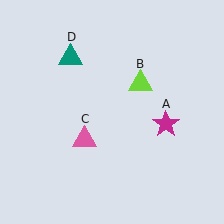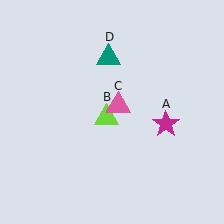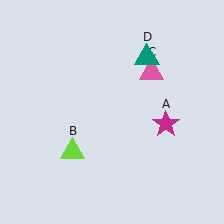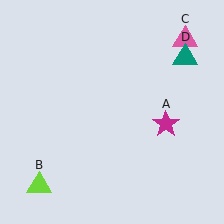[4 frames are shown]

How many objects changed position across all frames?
3 objects changed position: lime triangle (object B), pink triangle (object C), teal triangle (object D).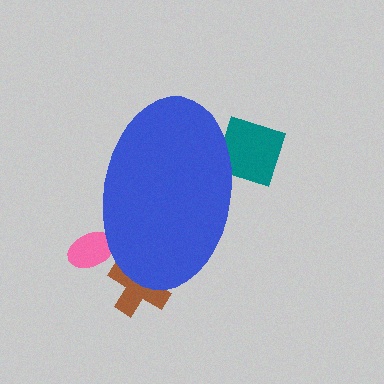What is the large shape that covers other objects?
A blue ellipse.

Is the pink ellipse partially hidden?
Yes, the pink ellipse is partially hidden behind the blue ellipse.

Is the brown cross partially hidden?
Yes, the brown cross is partially hidden behind the blue ellipse.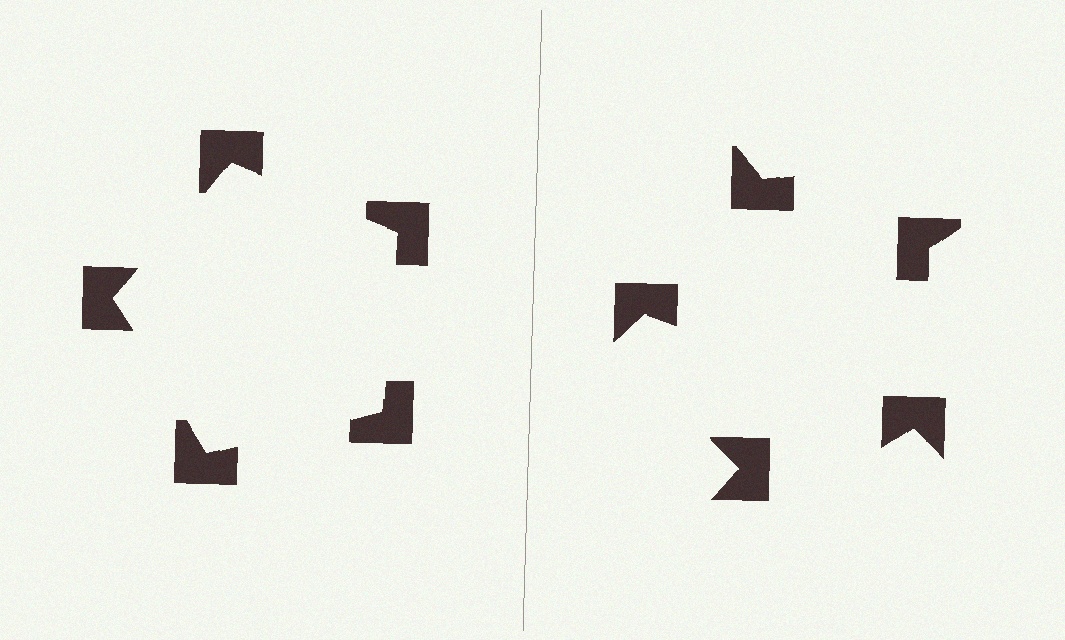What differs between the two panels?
The notched squares are positioned identically on both sides; only the wedge orientations differ. On the left they align to a pentagon; on the right they are misaligned.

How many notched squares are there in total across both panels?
10 — 5 on each side.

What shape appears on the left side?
An illusory pentagon.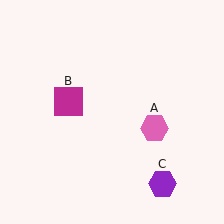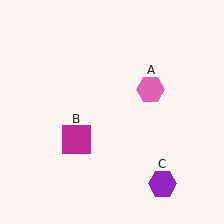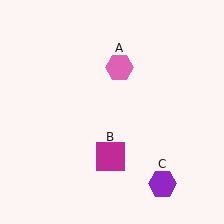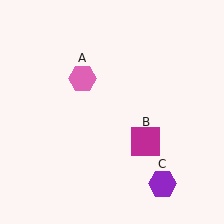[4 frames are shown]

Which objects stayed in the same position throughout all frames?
Purple hexagon (object C) remained stationary.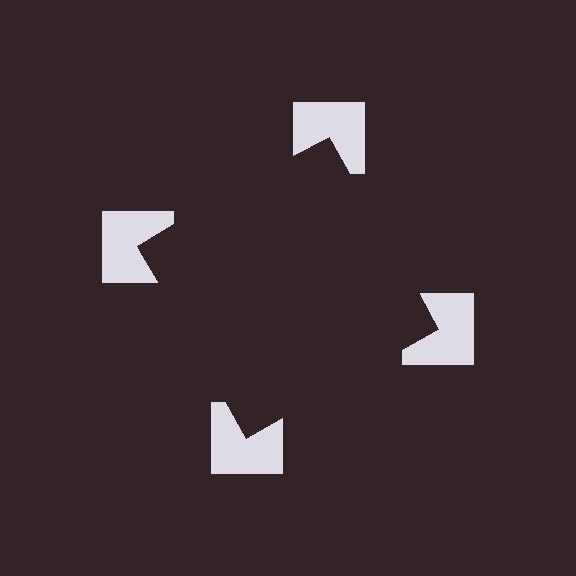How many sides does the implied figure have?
4 sides.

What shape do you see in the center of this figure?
An illusory square — its edges are inferred from the aligned wedge cuts in the notched squares, not physically drawn.